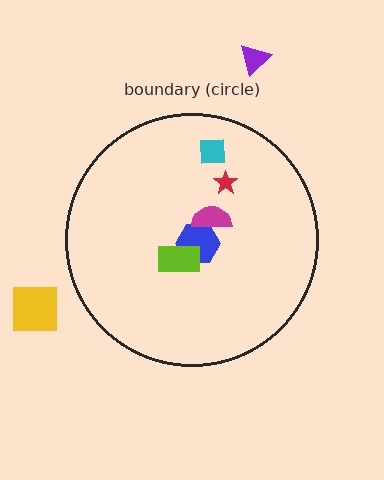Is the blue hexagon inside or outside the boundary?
Inside.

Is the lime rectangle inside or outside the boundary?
Inside.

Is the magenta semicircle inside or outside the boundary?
Inside.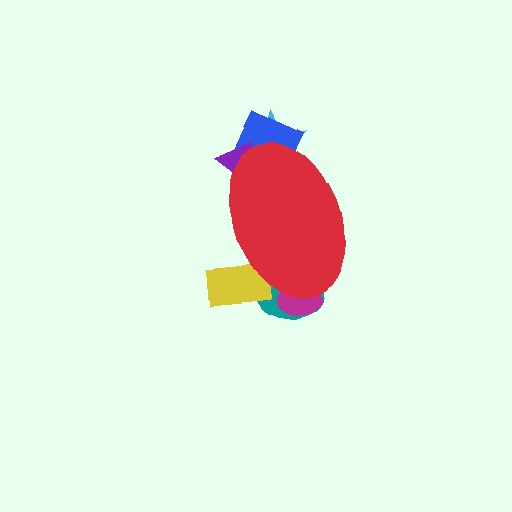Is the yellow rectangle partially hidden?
Yes, the yellow rectangle is partially hidden behind the red ellipse.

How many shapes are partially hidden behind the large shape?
6 shapes are partially hidden.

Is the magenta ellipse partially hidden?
Yes, the magenta ellipse is partially hidden behind the red ellipse.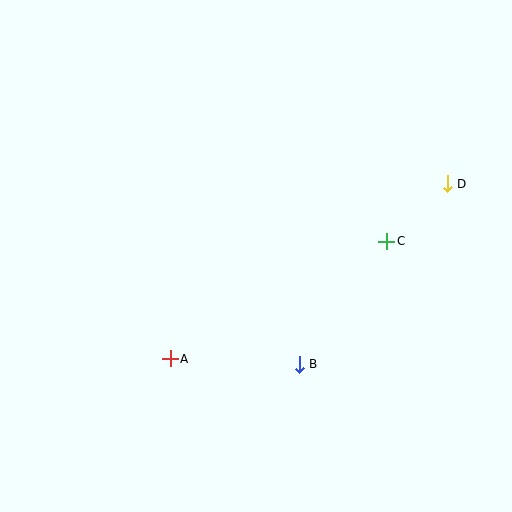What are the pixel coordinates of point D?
Point D is at (447, 184).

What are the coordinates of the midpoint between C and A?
The midpoint between C and A is at (278, 300).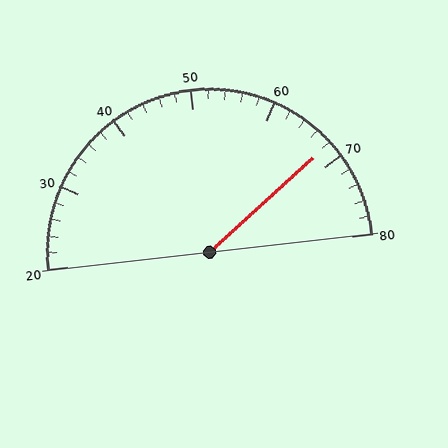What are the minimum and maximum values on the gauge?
The gauge ranges from 20 to 80.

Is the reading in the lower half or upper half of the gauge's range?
The reading is in the upper half of the range (20 to 80).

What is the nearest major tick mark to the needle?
The nearest major tick mark is 70.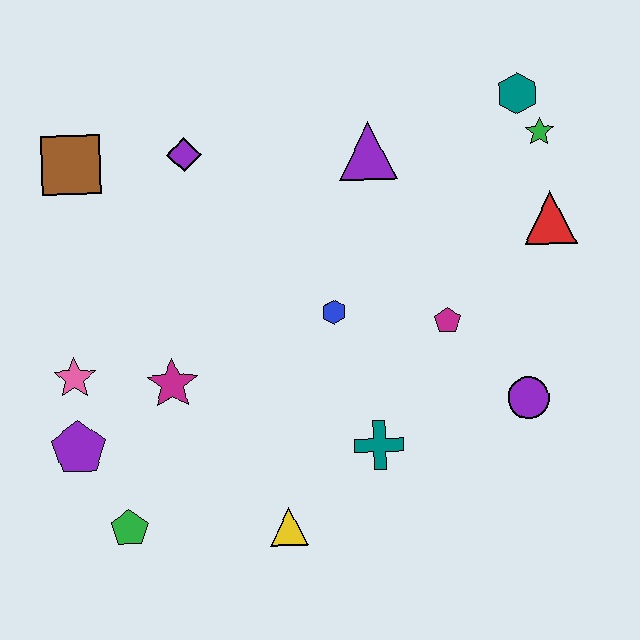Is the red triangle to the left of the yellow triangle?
No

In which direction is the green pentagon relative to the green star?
The green pentagon is to the left of the green star.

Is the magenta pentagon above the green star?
No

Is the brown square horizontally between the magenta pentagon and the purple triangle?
No